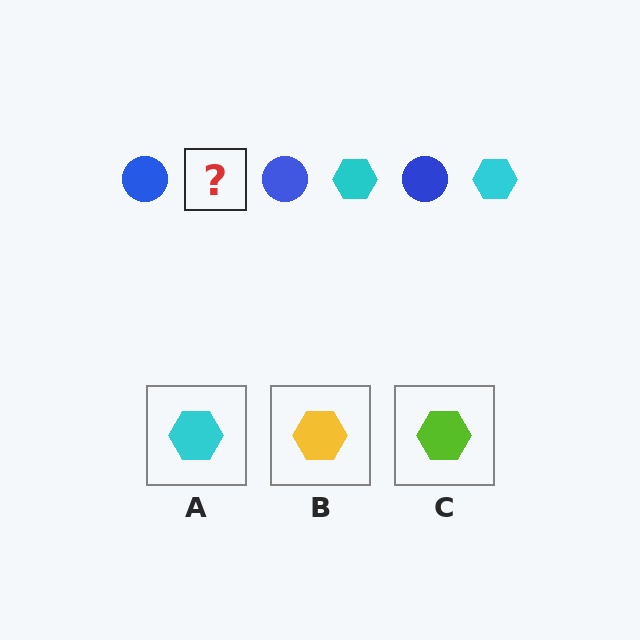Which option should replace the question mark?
Option A.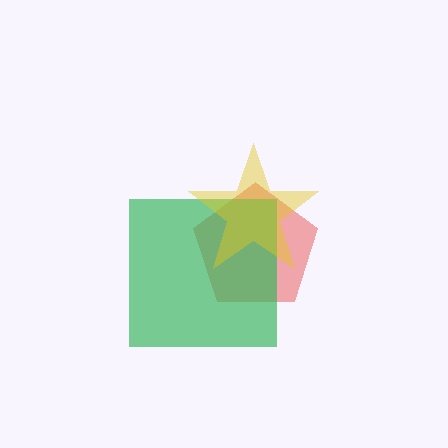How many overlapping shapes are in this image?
There are 3 overlapping shapes in the image.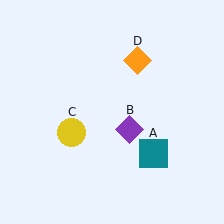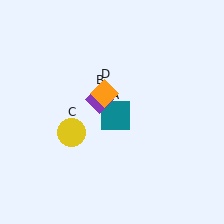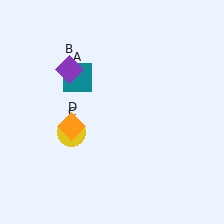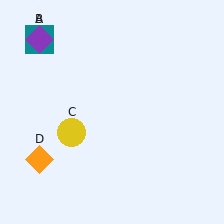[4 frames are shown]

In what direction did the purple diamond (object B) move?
The purple diamond (object B) moved up and to the left.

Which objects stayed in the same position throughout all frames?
Yellow circle (object C) remained stationary.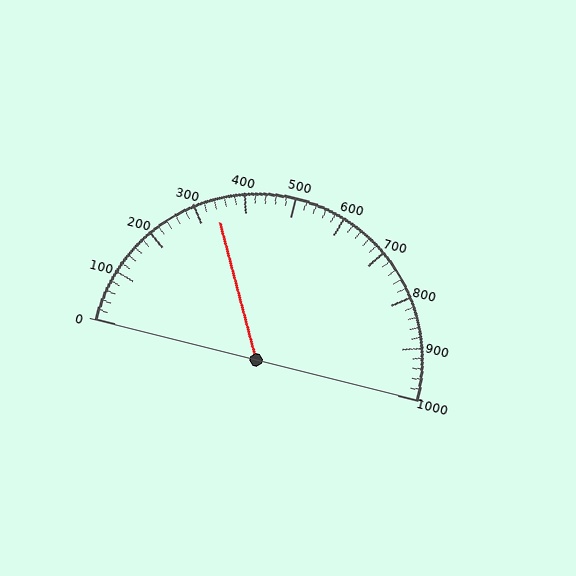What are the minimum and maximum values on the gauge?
The gauge ranges from 0 to 1000.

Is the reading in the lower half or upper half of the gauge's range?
The reading is in the lower half of the range (0 to 1000).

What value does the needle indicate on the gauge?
The needle indicates approximately 340.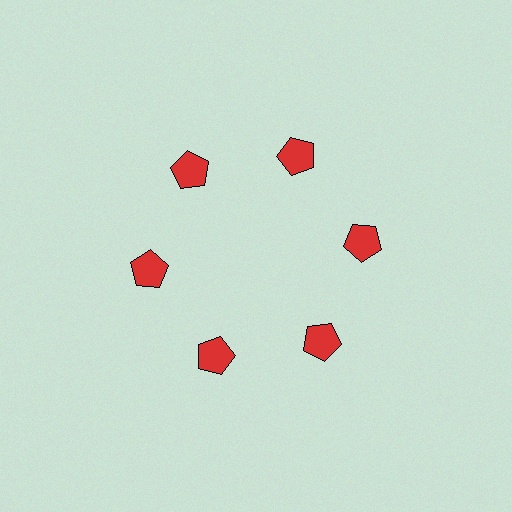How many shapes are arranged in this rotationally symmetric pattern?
There are 6 shapes, arranged in 6 groups of 1.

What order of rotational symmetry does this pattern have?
This pattern has 6-fold rotational symmetry.